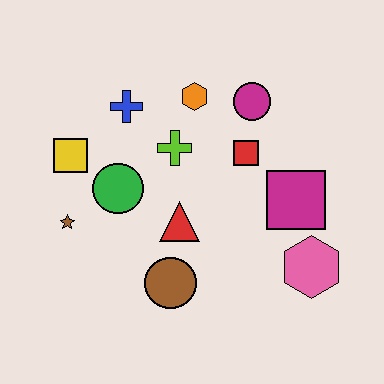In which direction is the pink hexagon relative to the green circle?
The pink hexagon is to the right of the green circle.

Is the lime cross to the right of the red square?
No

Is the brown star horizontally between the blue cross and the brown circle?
No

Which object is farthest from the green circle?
The pink hexagon is farthest from the green circle.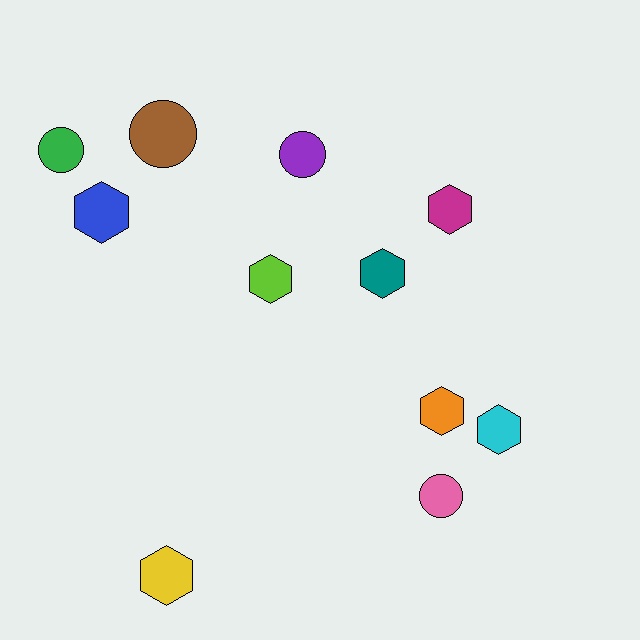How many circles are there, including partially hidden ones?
There are 4 circles.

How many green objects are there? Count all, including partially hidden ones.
There is 1 green object.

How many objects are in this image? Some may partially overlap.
There are 11 objects.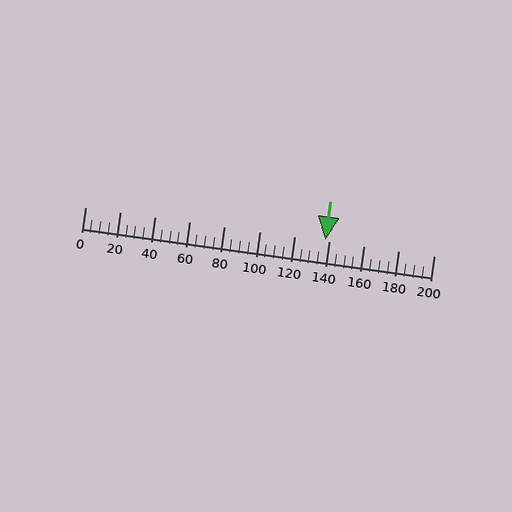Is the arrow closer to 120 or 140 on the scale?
The arrow is closer to 140.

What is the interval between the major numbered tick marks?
The major tick marks are spaced 20 units apart.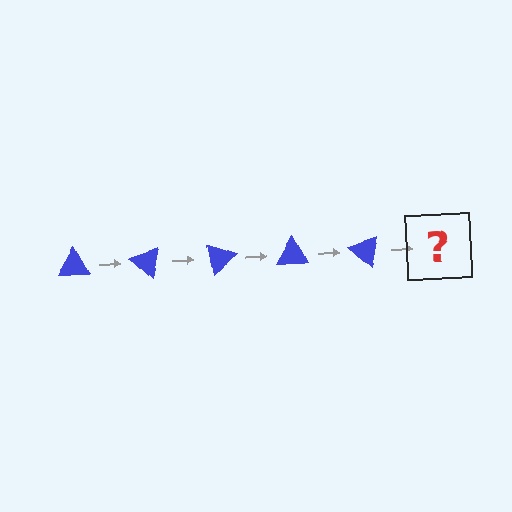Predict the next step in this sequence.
The next step is a blue triangle rotated 200 degrees.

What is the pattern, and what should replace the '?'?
The pattern is that the triangle rotates 40 degrees each step. The '?' should be a blue triangle rotated 200 degrees.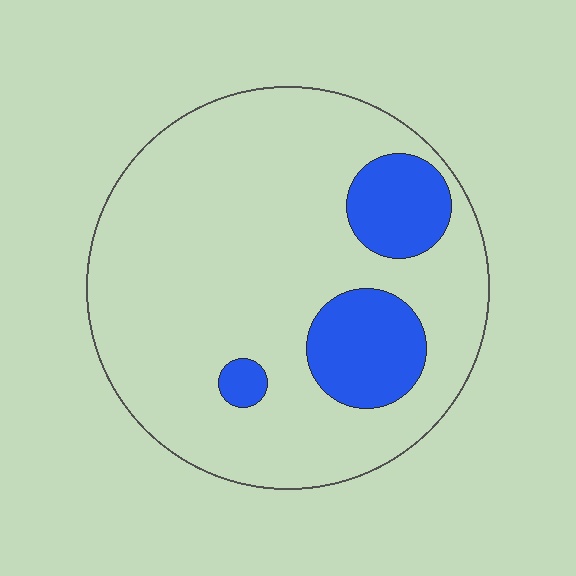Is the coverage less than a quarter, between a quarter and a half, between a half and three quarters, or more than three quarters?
Less than a quarter.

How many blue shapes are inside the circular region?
3.